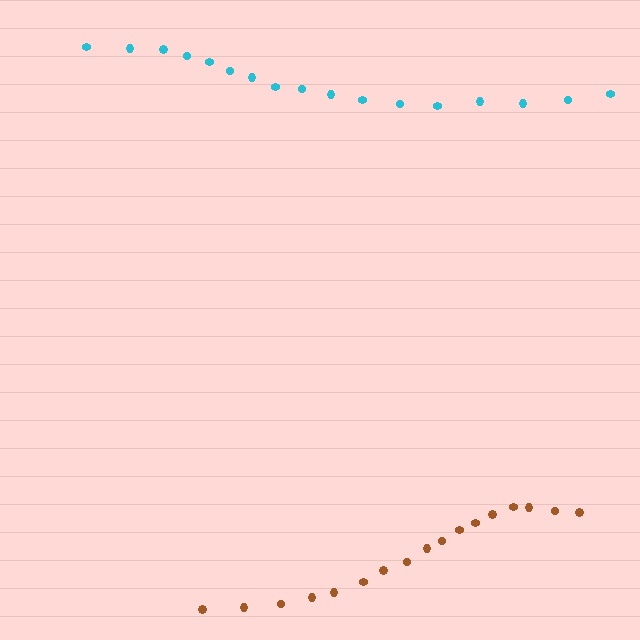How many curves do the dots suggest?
There are 2 distinct paths.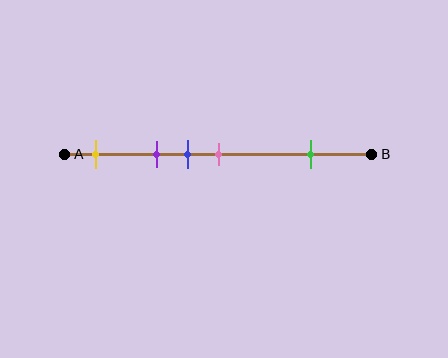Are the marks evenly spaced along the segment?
No, the marks are not evenly spaced.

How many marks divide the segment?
There are 5 marks dividing the segment.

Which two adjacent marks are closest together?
The blue and pink marks are the closest adjacent pair.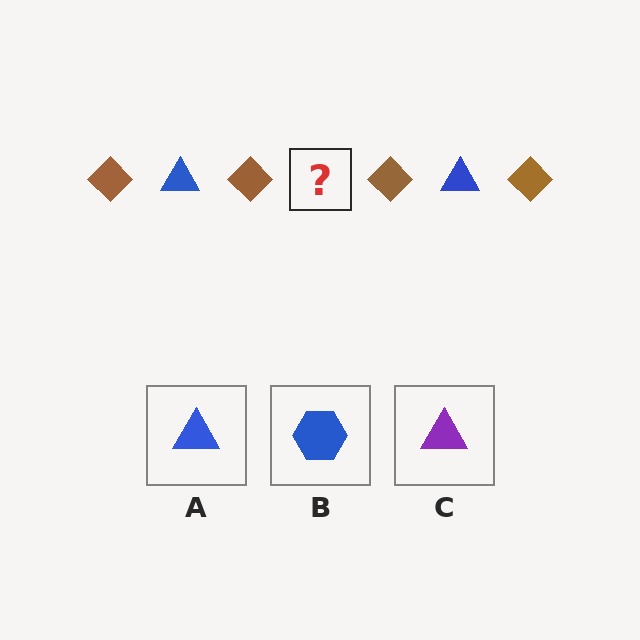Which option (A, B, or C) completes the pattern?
A.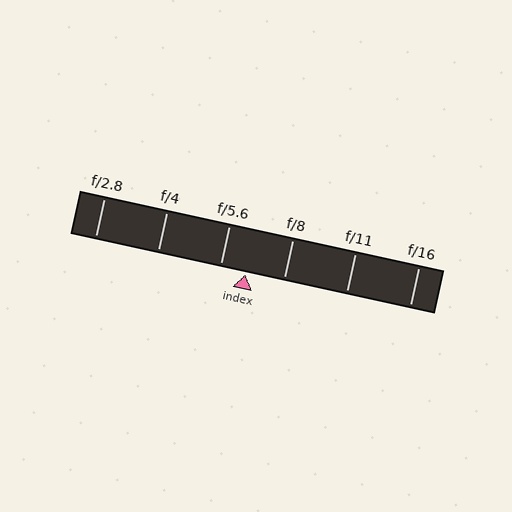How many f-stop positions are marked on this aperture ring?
There are 6 f-stop positions marked.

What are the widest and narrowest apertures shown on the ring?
The widest aperture shown is f/2.8 and the narrowest is f/16.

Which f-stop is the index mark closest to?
The index mark is closest to f/5.6.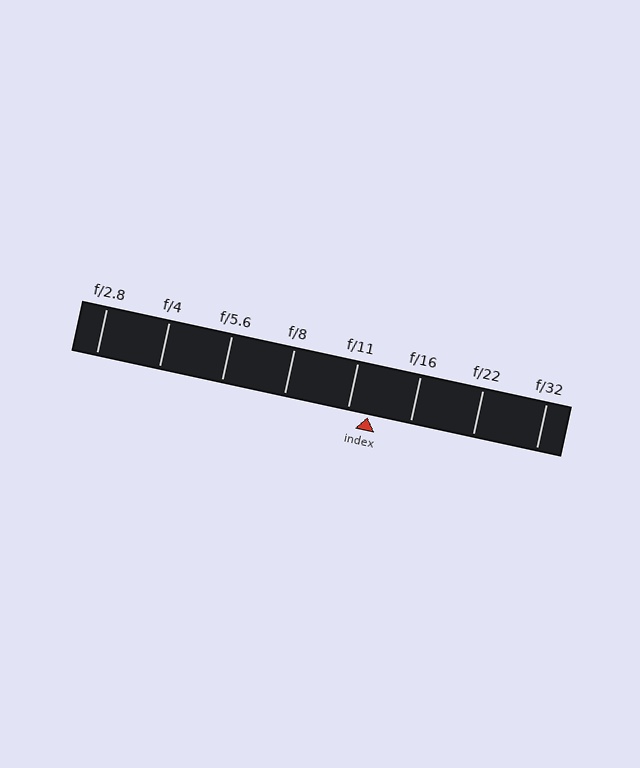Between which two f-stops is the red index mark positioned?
The index mark is between f/11 and f/16.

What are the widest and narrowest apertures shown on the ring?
The widest aperture shown is f/2.8 and the narrowest is f/32.